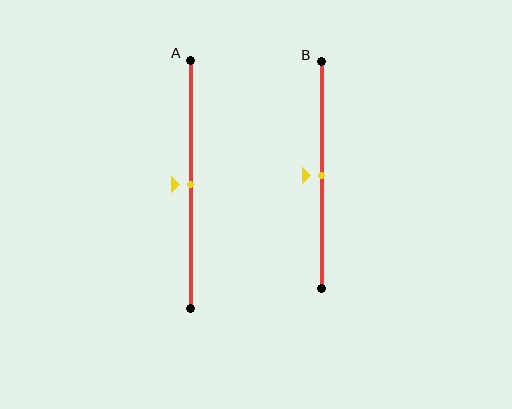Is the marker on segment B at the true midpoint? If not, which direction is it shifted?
Yes, the marker on segment B is at the true midpoint.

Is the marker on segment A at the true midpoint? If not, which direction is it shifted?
Yes, the marker on segment A is at the true midpoint.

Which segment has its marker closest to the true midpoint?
Segment A has its marker closest to the true midpoint.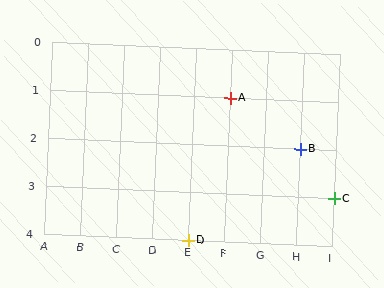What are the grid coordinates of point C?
Point C is at grid coordinates (I, 3).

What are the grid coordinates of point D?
Point D is at grid coordinates (E, 4).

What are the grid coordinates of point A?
Point A is at grid coordinates (F, 1).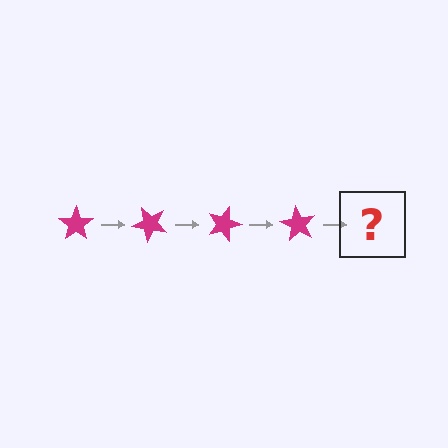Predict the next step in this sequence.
The next step is a magenta star rotated 180 degrees.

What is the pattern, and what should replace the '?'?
The pattern is that the star rotates 45 degrees each step. The '?' should be a magenta star rotated 180 degrees.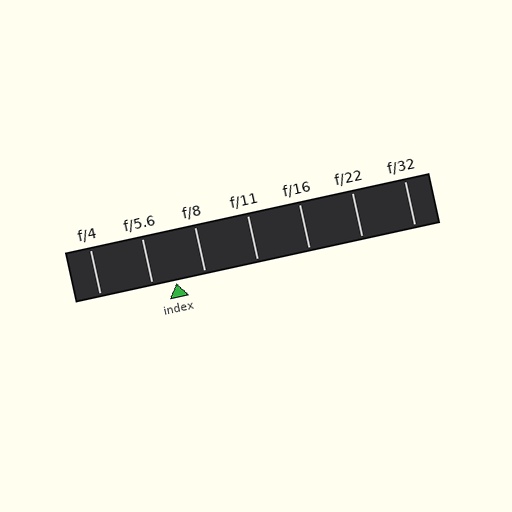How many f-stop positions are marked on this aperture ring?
There are 7 f-stop positions marked.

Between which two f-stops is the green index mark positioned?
The index mark is between f/5.6 and f/8.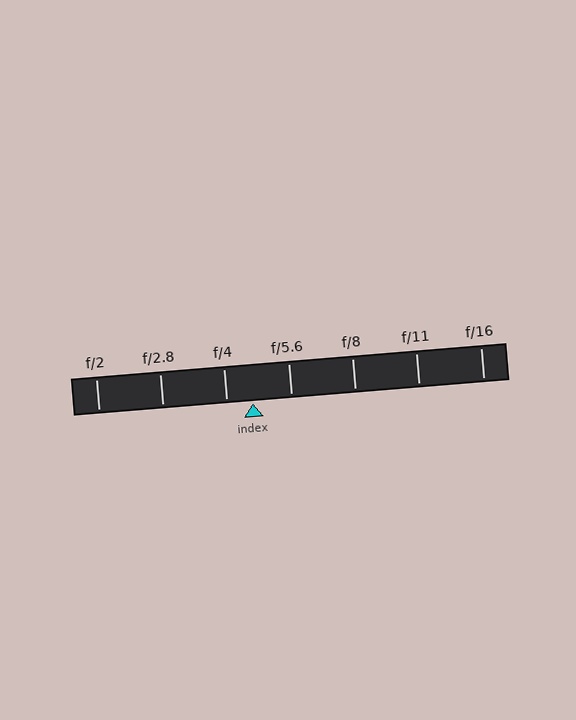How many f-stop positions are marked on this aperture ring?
There are 7 f-stop positions marked.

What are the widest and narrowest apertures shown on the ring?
The widest aperture shown is f/2 and the narrowest is f/16.